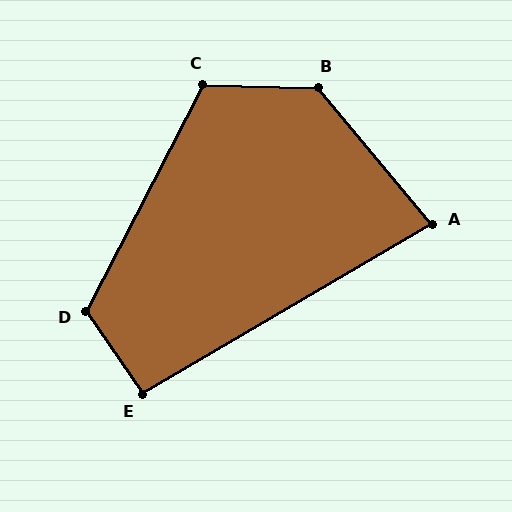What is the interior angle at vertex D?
Approximately 118 degrees (obtuse).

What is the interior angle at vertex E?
Approximately 94 degrees (approximately right).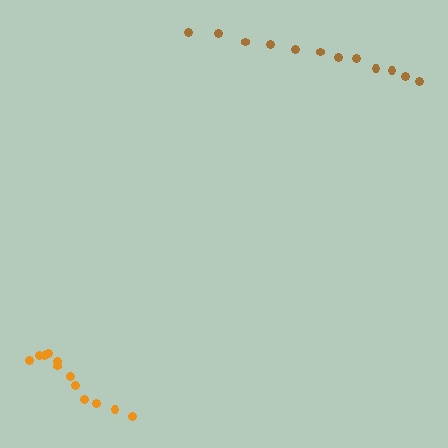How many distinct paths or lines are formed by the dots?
There are 2 distinct paths.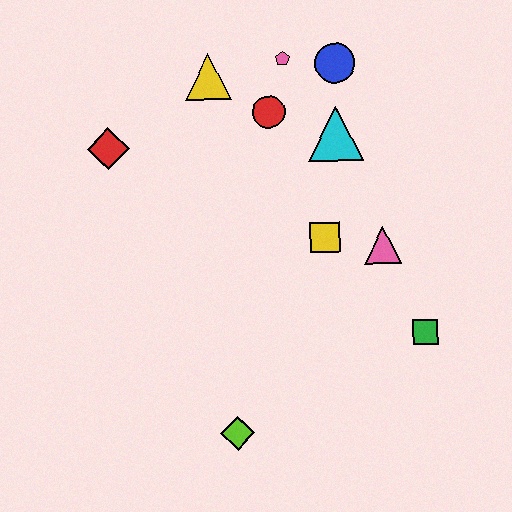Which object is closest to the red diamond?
The yellow triangle is closest to the red diamond.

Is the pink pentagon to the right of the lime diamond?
Yes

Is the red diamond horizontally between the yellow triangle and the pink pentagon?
No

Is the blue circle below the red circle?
No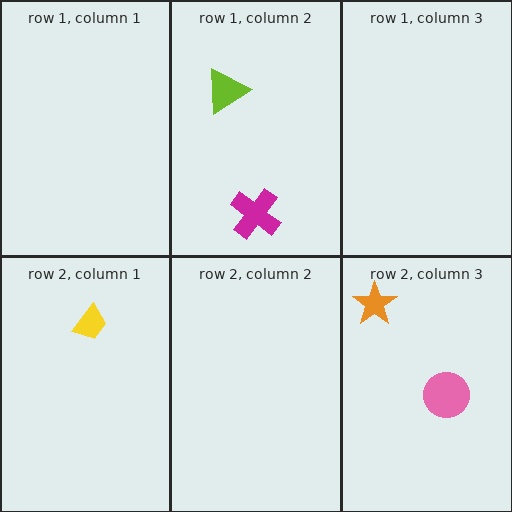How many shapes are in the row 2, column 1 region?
1.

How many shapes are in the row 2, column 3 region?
2.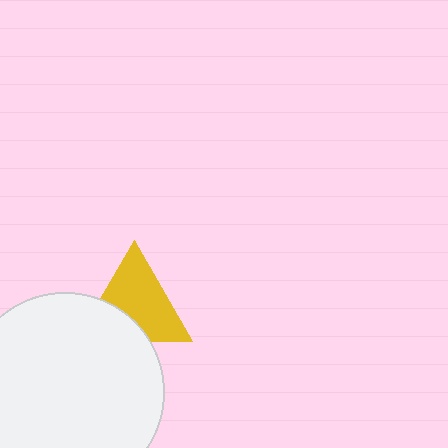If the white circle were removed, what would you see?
You would see the complete yellow triangle.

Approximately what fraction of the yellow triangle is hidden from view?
Roughly 31% of the yellow triangle is hidden behind the white circle.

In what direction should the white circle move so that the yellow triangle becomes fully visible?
The white circle should move down. That is the shortest direction to clear the overlap and leave the yellow triangle fully visible.